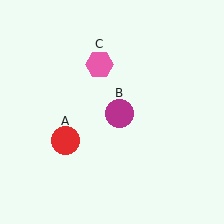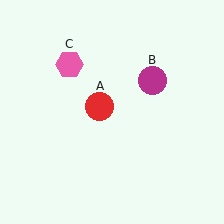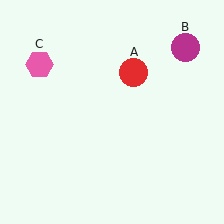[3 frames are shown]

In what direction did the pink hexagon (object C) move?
The pink hexagon (object C) moved left.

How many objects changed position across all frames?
3 objects changed position: red circle (object A), magenta circle (object B), pink hexagon (object C).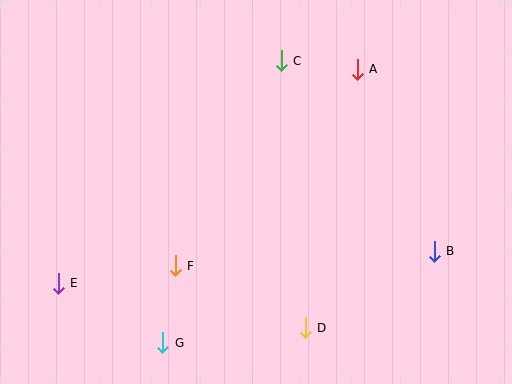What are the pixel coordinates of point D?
Point D is at (305, 328).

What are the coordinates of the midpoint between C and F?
The midpoint between C and F is at (228, 163).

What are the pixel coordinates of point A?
Point A is at (357, 69).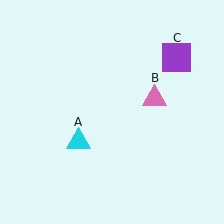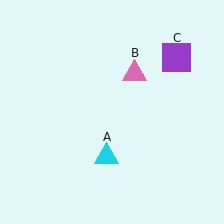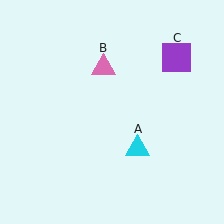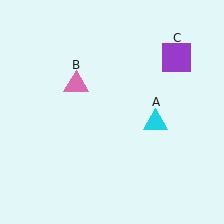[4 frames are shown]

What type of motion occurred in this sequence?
The cyan triangle (object A), pink triangle (object B) rotated counterclockwise around the center of the scene.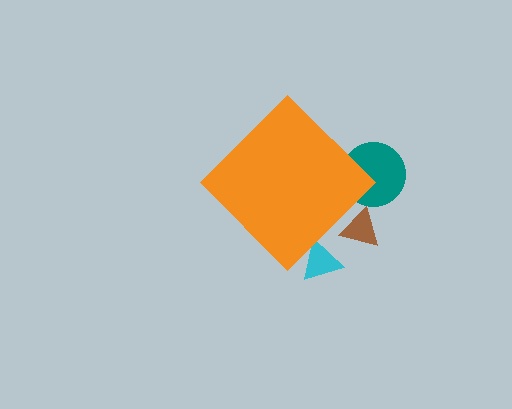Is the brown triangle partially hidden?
Yes, the brown triangle is partially hidden behind the orange diamond.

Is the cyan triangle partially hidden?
Yes, the cyan triangle is partially hidden behind the orange diamond.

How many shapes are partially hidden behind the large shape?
3 shapes are partially hidden.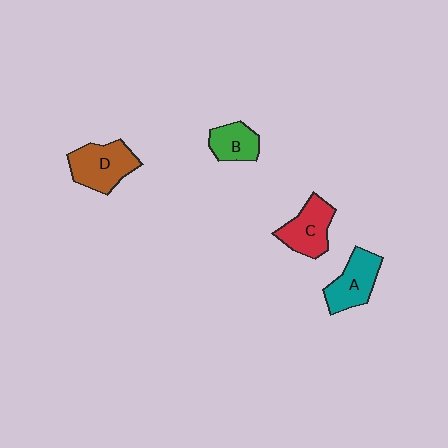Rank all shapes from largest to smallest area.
From largest to smallest: D (brown), A (teal), C (red), B (green).